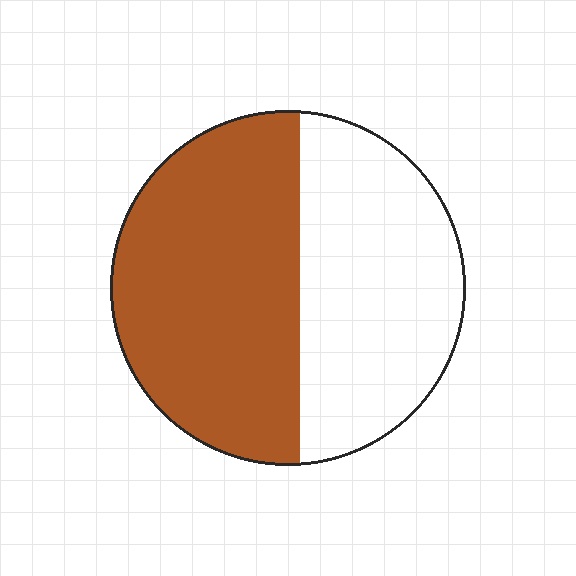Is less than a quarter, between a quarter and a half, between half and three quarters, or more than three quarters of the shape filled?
Between half and three quarters.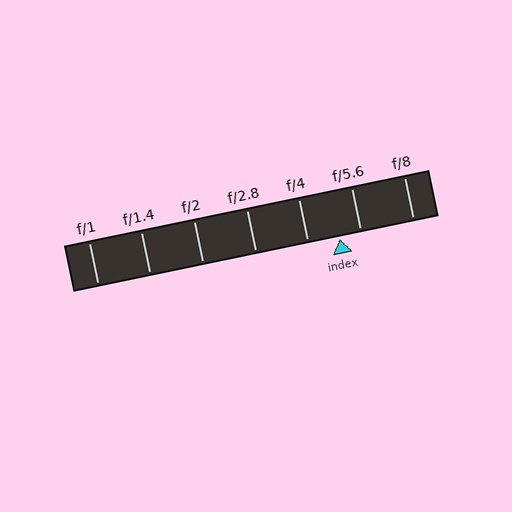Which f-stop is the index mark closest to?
The index mark is closest to f/5.6.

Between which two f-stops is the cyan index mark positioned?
The index mark is between f/4 and f/5.6.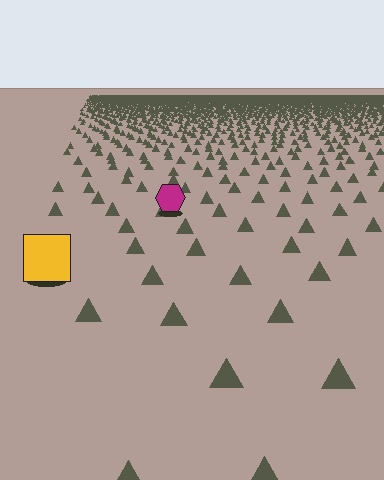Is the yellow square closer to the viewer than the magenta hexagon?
Yes. The yellow square is closer — you can tell from the texture gradient: the ground texture is coarser near it.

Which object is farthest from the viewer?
The magenta hexagon is farthest from the viewer. It appears smaller and the ground texture around it is denser.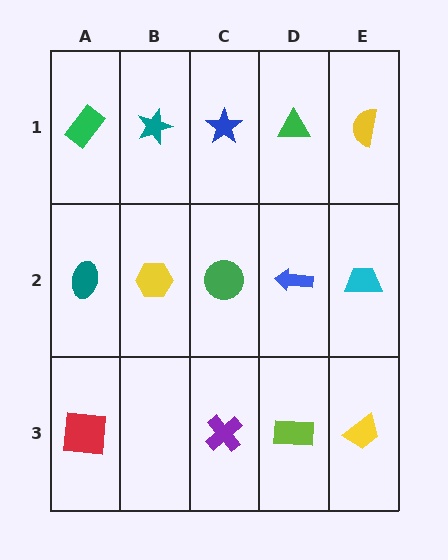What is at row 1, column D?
A green triangle.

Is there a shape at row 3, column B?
No, that cell is empty.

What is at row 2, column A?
A teal ellipse.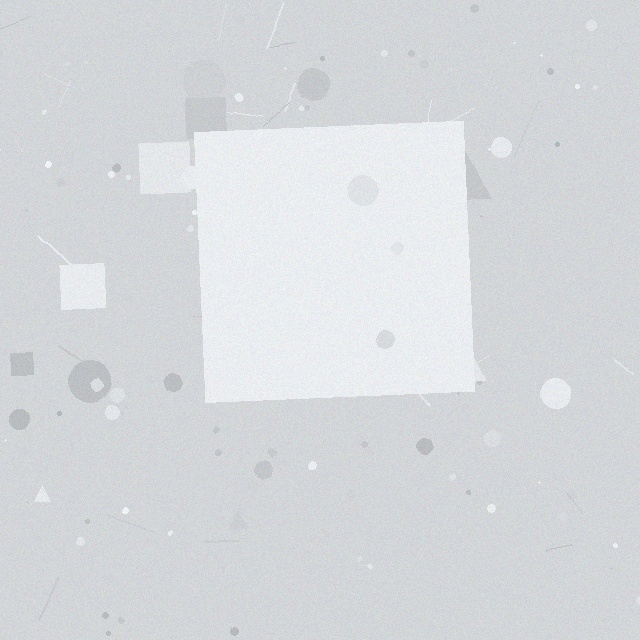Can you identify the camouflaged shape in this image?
The camouflaged shape is a square.